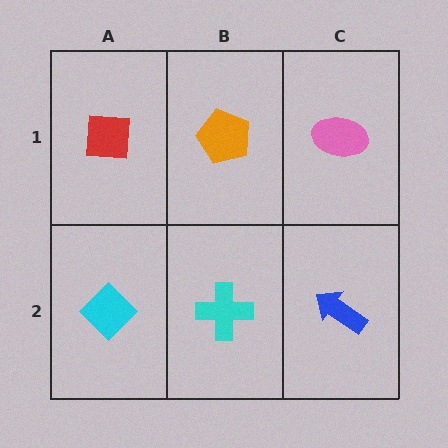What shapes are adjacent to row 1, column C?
A blue arrow (row 2, column C), an orange pentagon (row 1, column B).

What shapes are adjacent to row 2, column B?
An orange pentagon (row 1, column B), a cyan diamond (row 2, column A), a blue arrow (row 2, column C).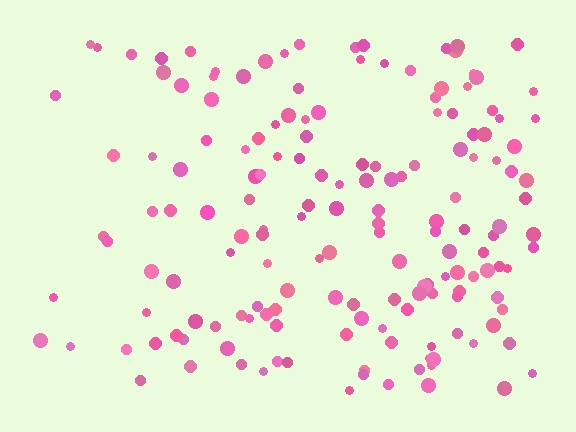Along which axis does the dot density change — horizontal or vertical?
Horizontal.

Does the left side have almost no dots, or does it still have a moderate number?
Still a moderate number, just noticeably fewer than the right.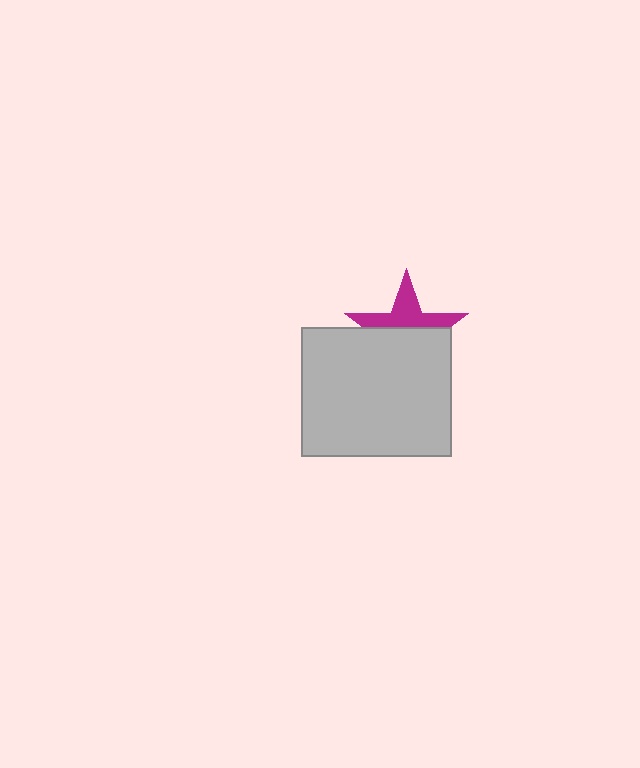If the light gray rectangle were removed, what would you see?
You would see the complete magenta star.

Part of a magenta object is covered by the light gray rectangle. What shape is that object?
It is a star.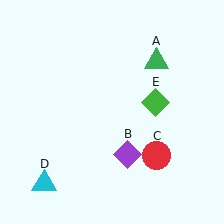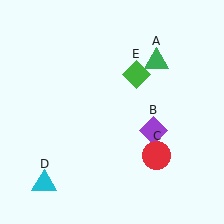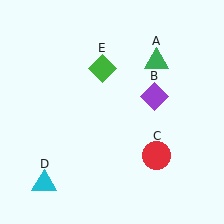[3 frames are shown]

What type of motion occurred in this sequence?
The purple diamond (object B), green diamond (object E) rotated counterclockwise around the center of the scene.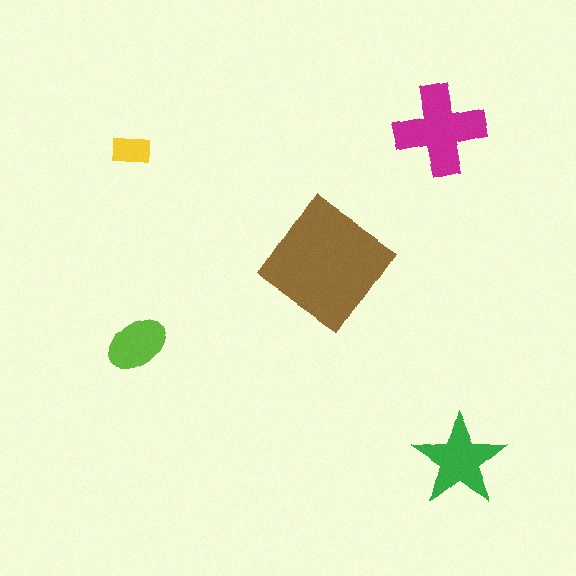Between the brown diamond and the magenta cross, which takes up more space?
The brown diamond.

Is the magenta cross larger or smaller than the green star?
Larger.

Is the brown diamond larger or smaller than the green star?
Larger.